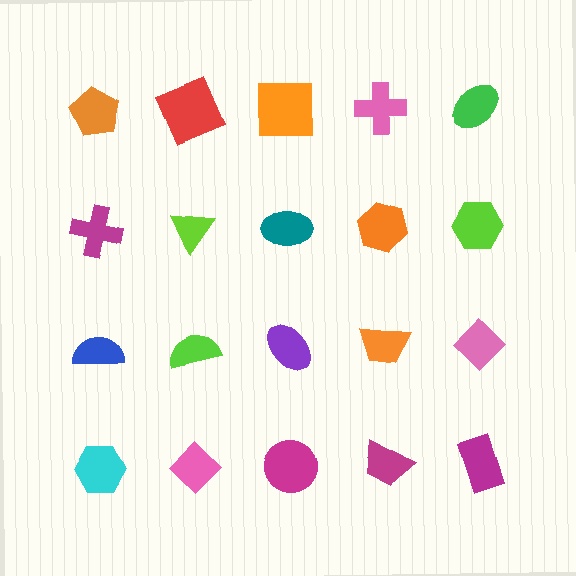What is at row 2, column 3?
A teal ellipse.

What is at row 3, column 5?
A pink diamond.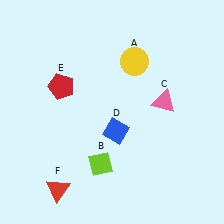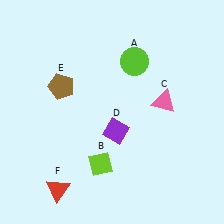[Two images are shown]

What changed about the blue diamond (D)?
In Image 1, D is blue. In Image 2, it changed to purple.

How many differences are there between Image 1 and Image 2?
There are 3 differences between the two images.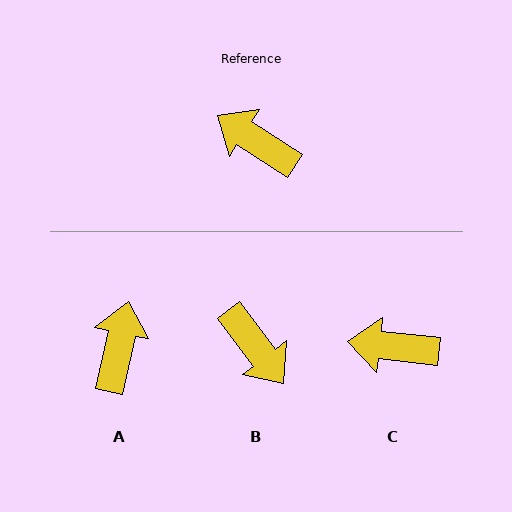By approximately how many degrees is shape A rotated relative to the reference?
Approximately 69 degrees clockwise.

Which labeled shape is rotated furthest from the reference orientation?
B, about 160 degrees away.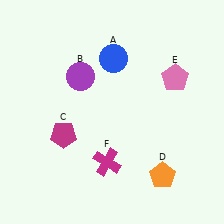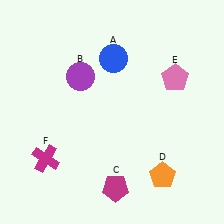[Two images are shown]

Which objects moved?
The objects that moved are: the magenta pentagon (C), the magenta cross (F).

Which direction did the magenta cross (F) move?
The magenta cross (F) moved left.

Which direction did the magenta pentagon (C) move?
The magenta pentagon (C) moved down.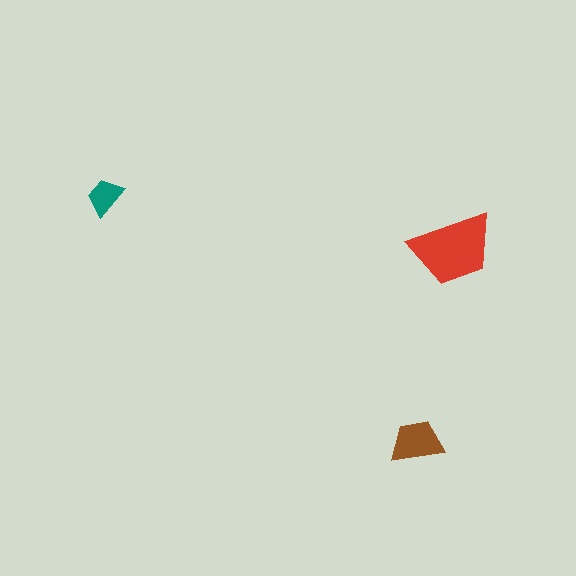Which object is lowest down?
The brown trapezoid is bottommost.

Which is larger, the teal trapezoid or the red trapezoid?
The red one.